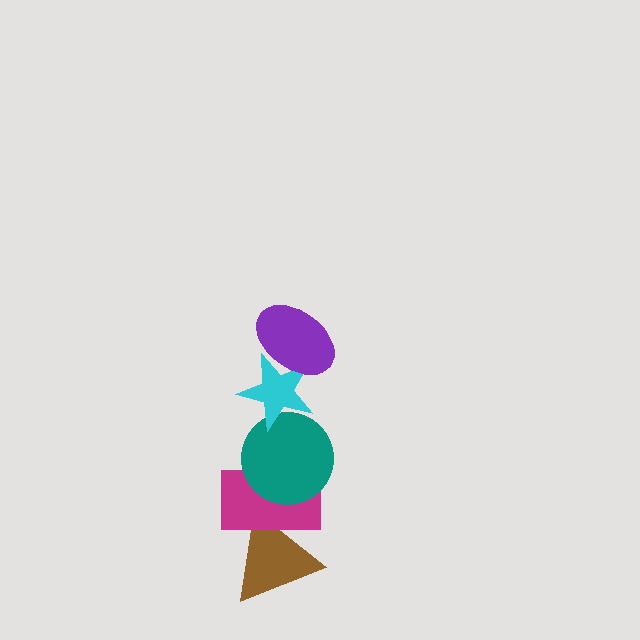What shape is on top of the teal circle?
The cyan star is on top of the teal circle.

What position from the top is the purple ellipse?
The purple ellipse is 1st from the top.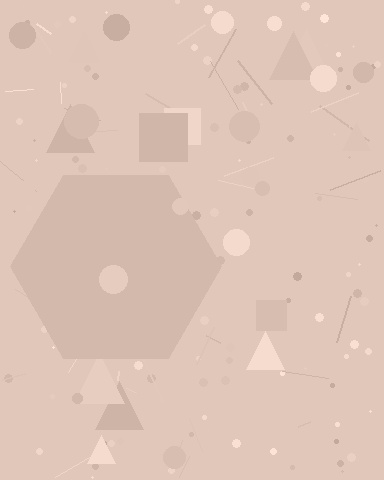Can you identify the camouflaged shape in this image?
The camouflaged shape is a hexagon.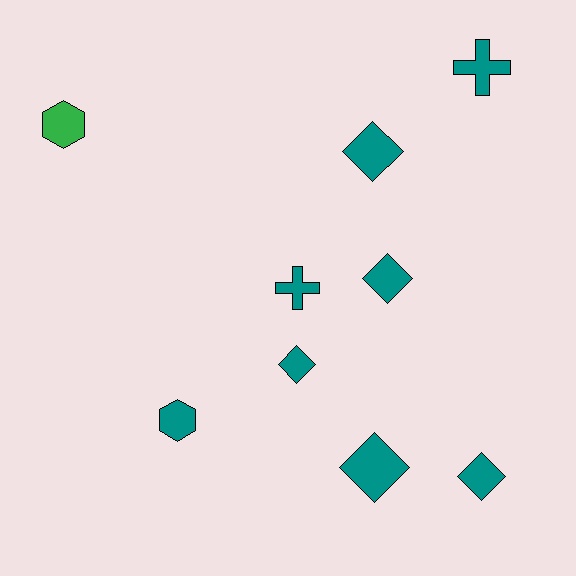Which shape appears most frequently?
Diamond, with 5 objects.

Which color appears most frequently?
Teal, with 8 objects.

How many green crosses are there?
There are no green crosses.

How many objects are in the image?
There are 9 objects.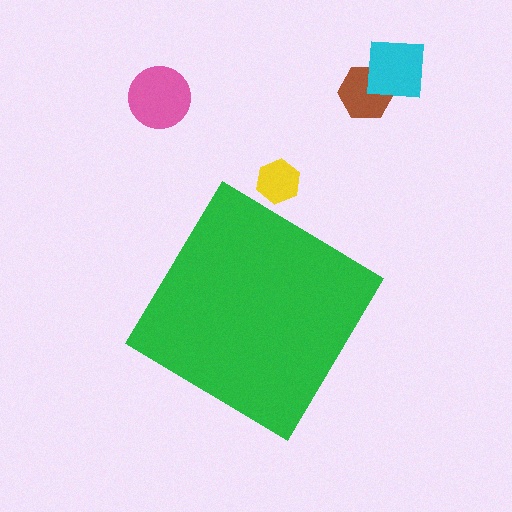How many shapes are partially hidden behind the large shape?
0 shapes are partially hidden.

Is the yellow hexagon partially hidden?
No, the yellow hexagon is fully visible.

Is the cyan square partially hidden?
No, the cyan square is fully visible.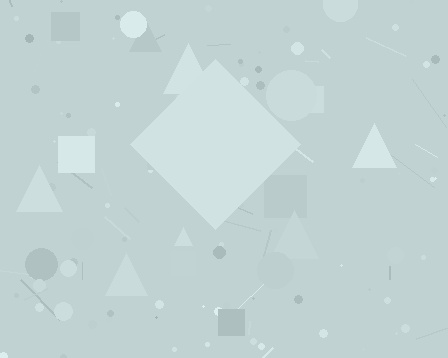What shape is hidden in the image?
A diamond is hidden in the image.